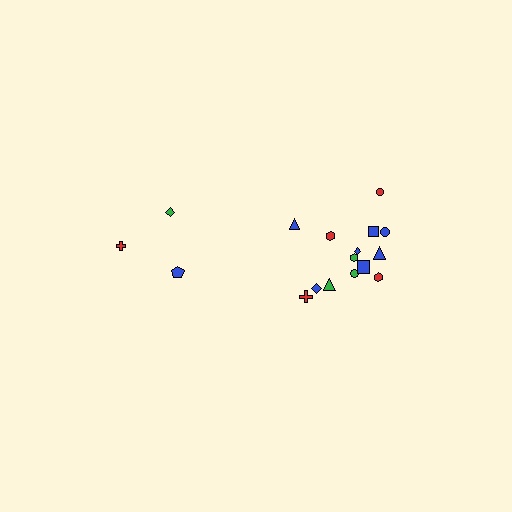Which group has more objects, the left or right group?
The right group.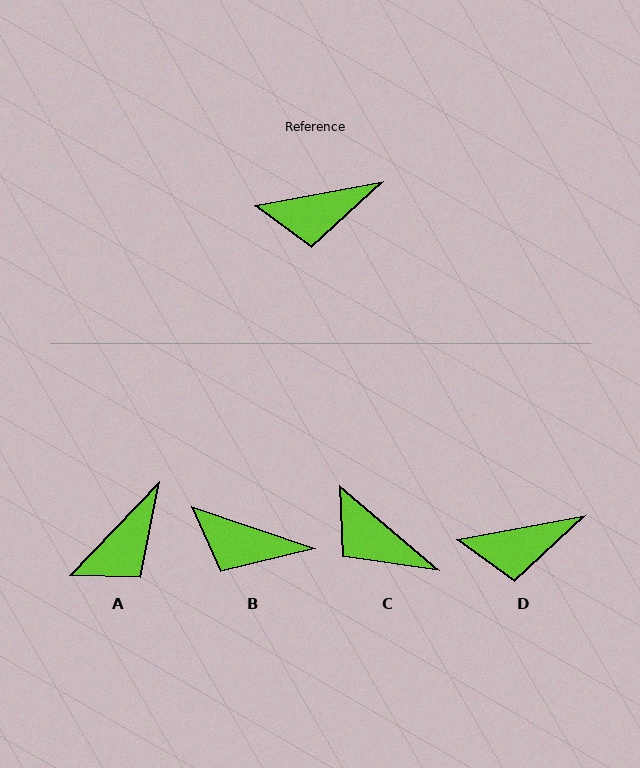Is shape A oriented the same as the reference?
No, it is off by about 35 degrees.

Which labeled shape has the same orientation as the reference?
D.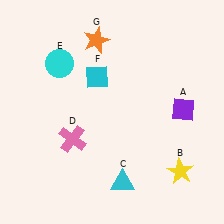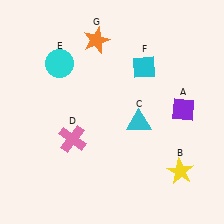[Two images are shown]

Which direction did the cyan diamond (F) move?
The cyan diamond (F) moved right.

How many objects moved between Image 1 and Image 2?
2 objects moved between the two images.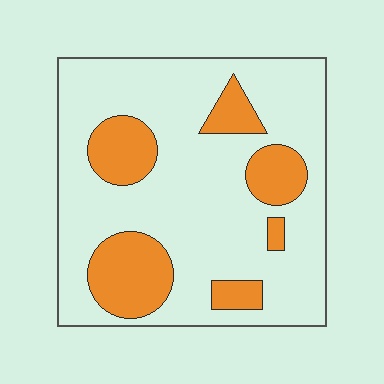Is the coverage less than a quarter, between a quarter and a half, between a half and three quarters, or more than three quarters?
Less than a quarter.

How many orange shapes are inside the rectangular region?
6.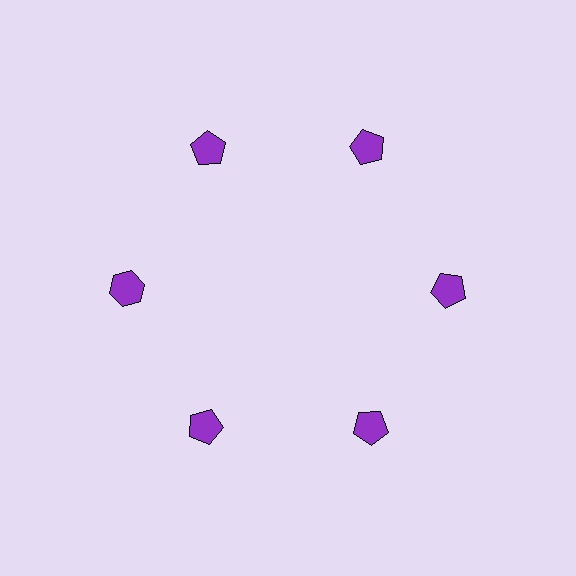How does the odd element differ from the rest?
It has a different shape: hexagon instead of pentagon.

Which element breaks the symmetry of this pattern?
The purple hexagon at roughly the 9 o'clock position breaks the symmetry. All other shapes are purple pentagons.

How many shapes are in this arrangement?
There are 6 shapes arranged in a ring pattern.